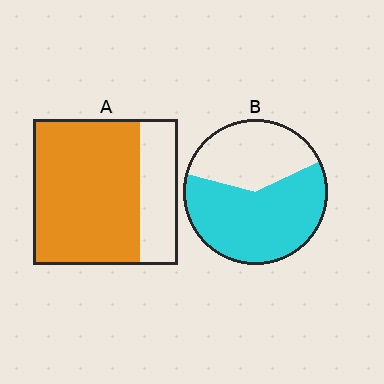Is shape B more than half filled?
Yes.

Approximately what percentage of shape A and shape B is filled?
A is approximately 75% and B is approximately 60%.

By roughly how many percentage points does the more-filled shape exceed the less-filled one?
By roughly 15 percentage points (A over B).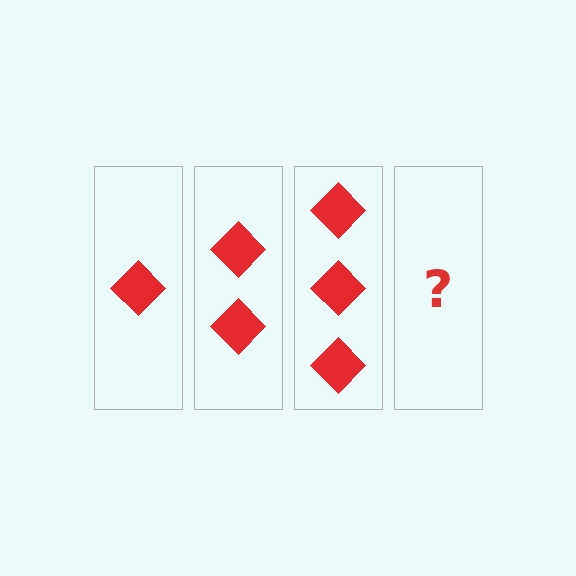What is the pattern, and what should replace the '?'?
The pattern is that each step adds one more diamond. The '?' should be 4 diamonds.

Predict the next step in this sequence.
The next step is 4 diamonds.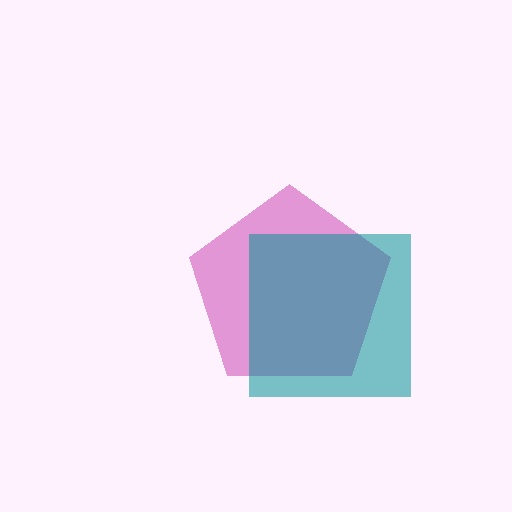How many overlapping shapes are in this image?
There are 2 overlapping shapes in the image.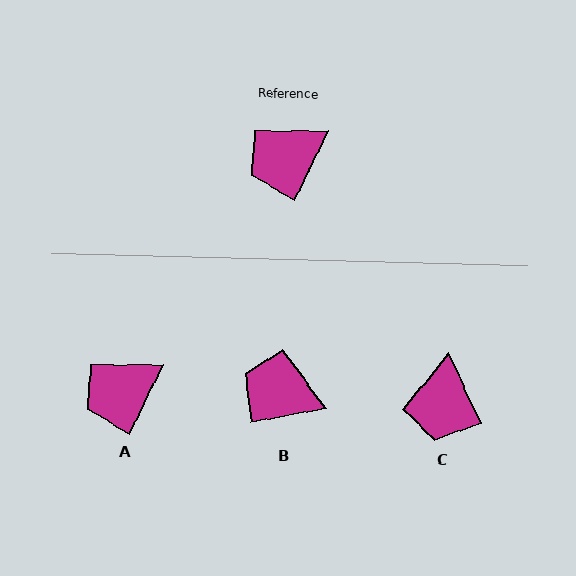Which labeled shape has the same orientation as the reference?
A.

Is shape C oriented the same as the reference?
No, it is off by about 51 degrees.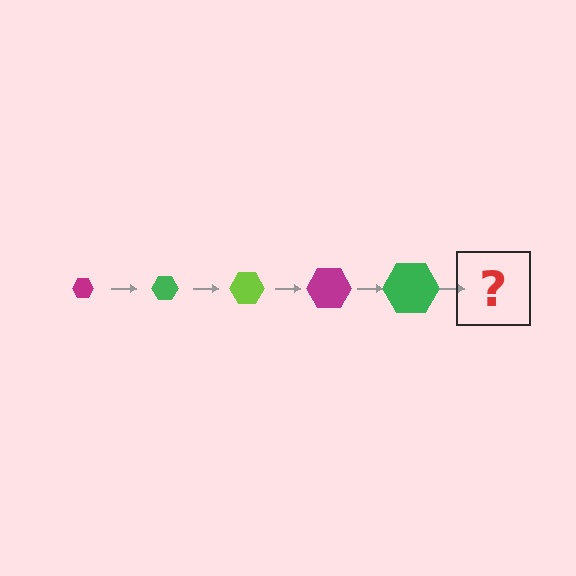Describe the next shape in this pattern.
It should be a lime hexagon, larger than the previous one.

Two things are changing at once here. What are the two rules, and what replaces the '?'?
The two rules are that the hexagon grows larger each step and the color cycles through magenta, green, and lime. The '?' should be a lime hexagon, larger than the previous one.